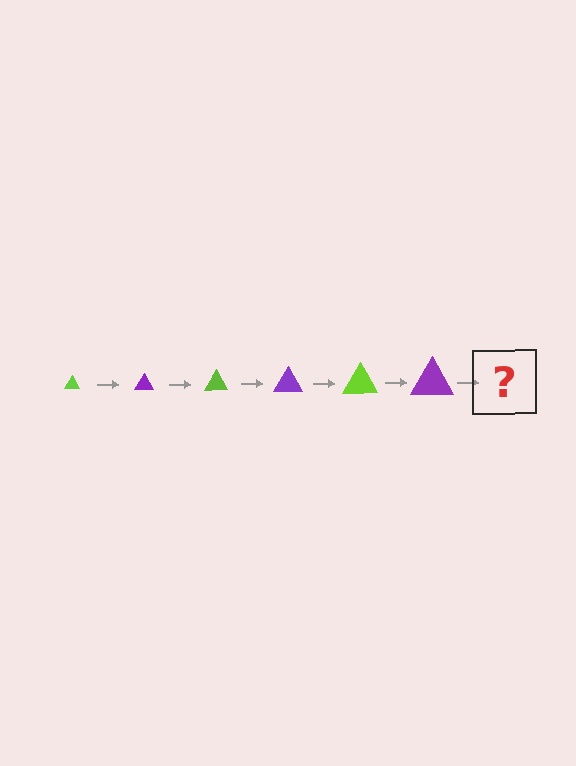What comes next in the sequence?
The next element should be a lime triangle, larger than the previous one.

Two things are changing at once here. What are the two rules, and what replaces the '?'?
The two rules are that the triangle grows larger each step and the color cycles through lime and purple. The '?' should be a lime triangle, larger than the previous one.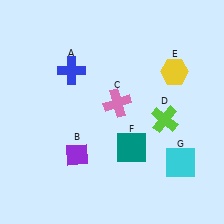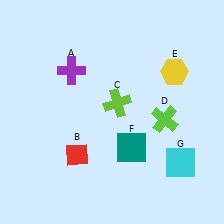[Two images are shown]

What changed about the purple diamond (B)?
In Image 1, B is purple. In Image 2, it changed to red.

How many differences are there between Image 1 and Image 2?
There are 3 differences between the two images.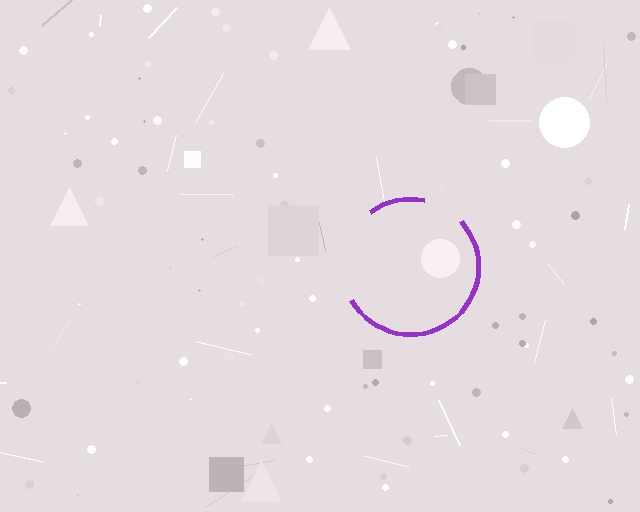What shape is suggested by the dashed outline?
The dashed outline suggests a circle.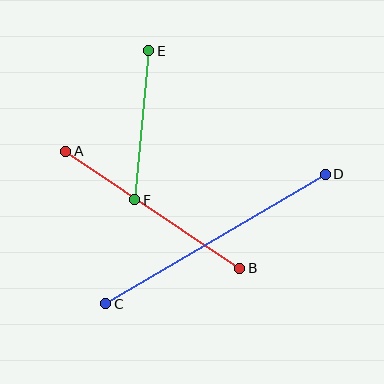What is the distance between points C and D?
The distance is approximately 255 pixels.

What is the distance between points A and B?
The distance is approximately 210 pixels.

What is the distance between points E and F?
The distance is approximately 150 pixels.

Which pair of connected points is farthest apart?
Points C and D are farthest apart.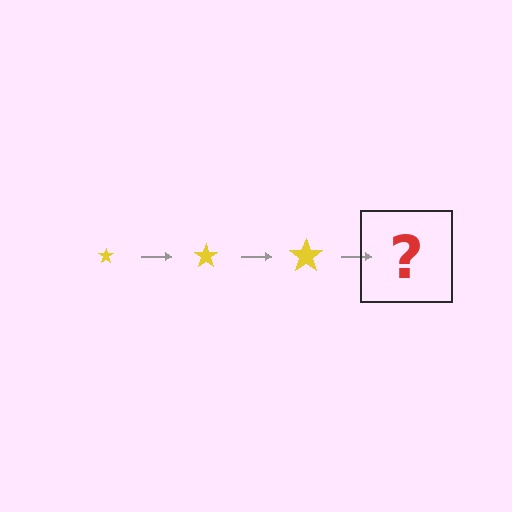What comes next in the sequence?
The next element should be a yellow star, larger than the previous one.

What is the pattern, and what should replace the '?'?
The pattern is that the star gets progressively larger each step. The '?' should be a yellow star, larger than the previous one.